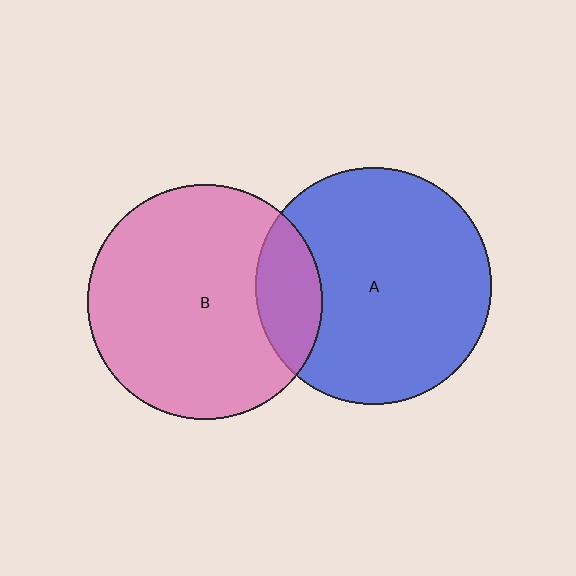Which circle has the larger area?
Circle A (blue).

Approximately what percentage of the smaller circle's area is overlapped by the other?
Approximately 15%.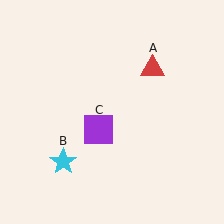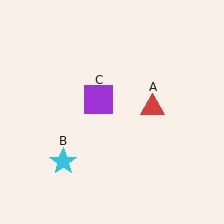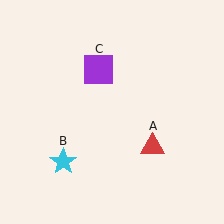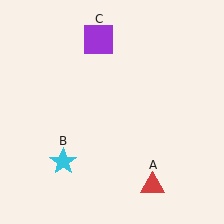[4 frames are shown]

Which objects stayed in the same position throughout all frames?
Cyan star (object B) remained stationary.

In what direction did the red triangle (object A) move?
The red triangle (object A) moved down.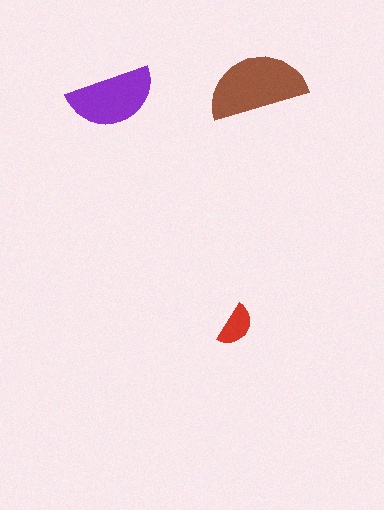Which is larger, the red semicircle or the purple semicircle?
The purple one.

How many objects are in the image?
There are 3 objects in the image.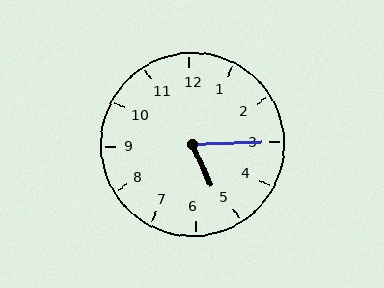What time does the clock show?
5:15.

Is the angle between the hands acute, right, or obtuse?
It is acute.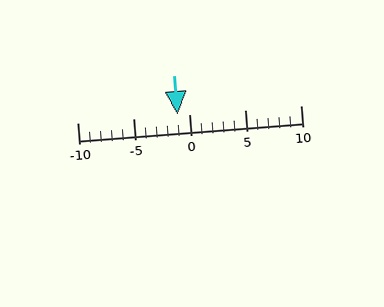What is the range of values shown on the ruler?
The ruler shows values from -10 to 10.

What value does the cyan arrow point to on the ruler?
The cyan arrow points to approximately -1.